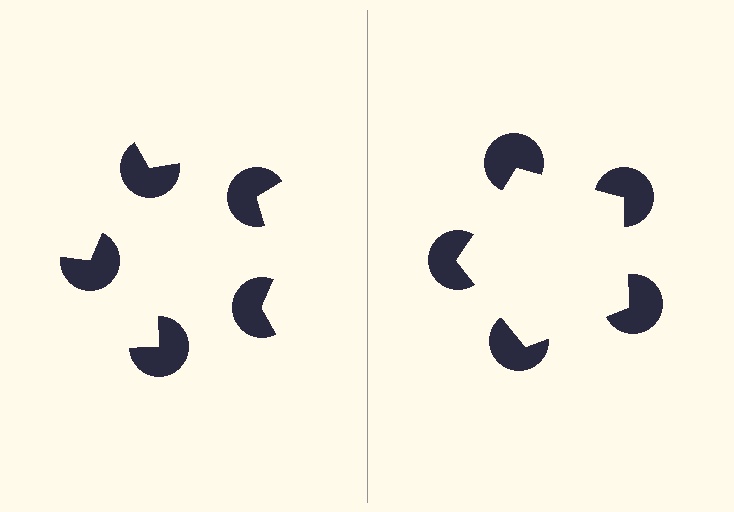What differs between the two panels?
The pac-man discs are positioned identically on both sides; only the wedge orientations differ. On the right they align to a pentagon; on the left they are misaligned.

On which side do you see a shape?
An illusory pentagon appears on the right side. On the left side the wedge cuts are rotated, so no coherent shape forms.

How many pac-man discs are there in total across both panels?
10 — 5 on each side.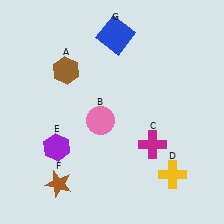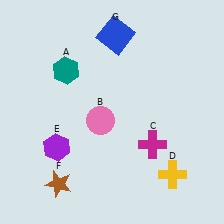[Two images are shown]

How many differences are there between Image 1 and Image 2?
There is 1 difference between the two images.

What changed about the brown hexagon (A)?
In Image 1, A is brown. In Image 2, it changed to teal.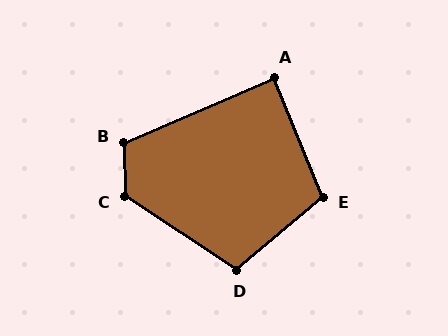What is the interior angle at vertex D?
Approximately 106 degrees (obtuse).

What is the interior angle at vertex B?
Approximately 113 degrees (obtuse).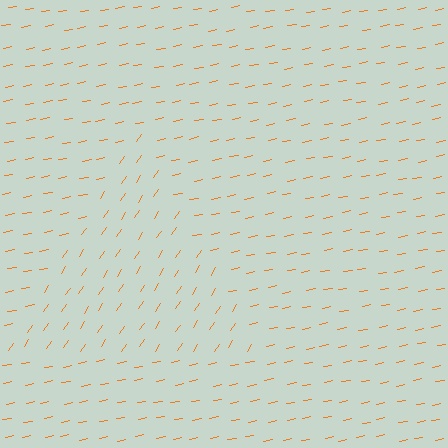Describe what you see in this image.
The image is filled with small orange line segments. A triangle region in the image has lines oriented differently from the surrounding lines, creating a visible texture boundary.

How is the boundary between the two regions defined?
The boundary is defined purely by a change in line orientation (approximately 45 degrees difference). All lines are the same color and thickness.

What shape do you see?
I see a triangle.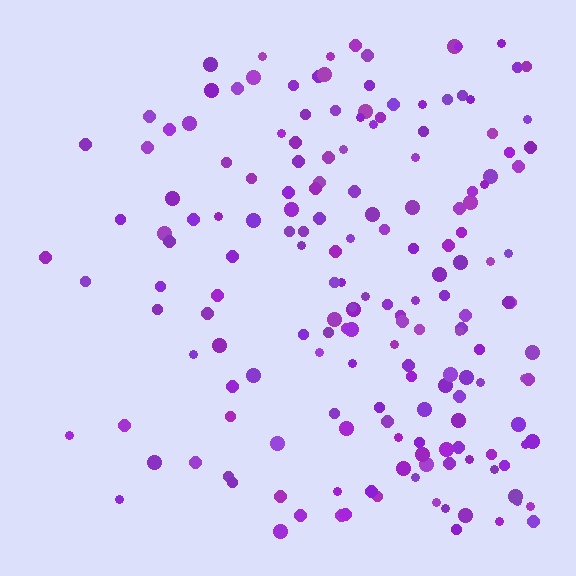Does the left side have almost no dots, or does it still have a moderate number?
Still a moderate number, just noticeably fewer than the right.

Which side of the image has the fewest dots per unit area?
The left.